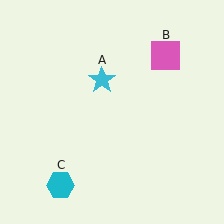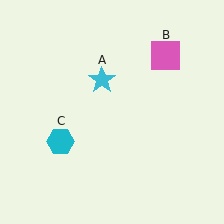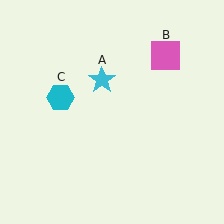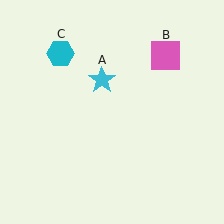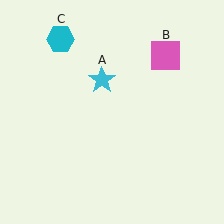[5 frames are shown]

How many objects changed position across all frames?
1 object changed position: cyan hexagon (object C).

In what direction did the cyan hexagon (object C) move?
The cyan hexagon (object C) moved up.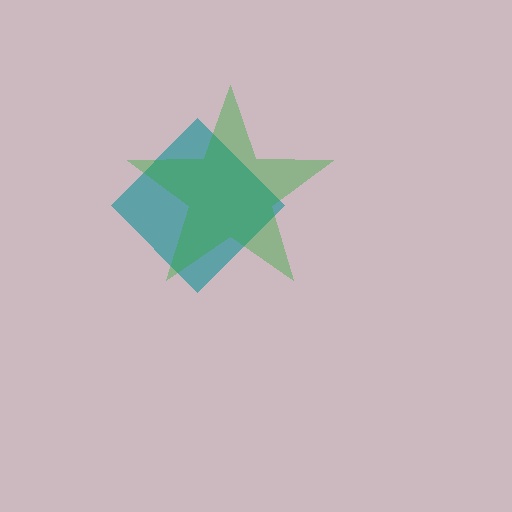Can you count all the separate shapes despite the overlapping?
Yes, there are 2 separate shapes.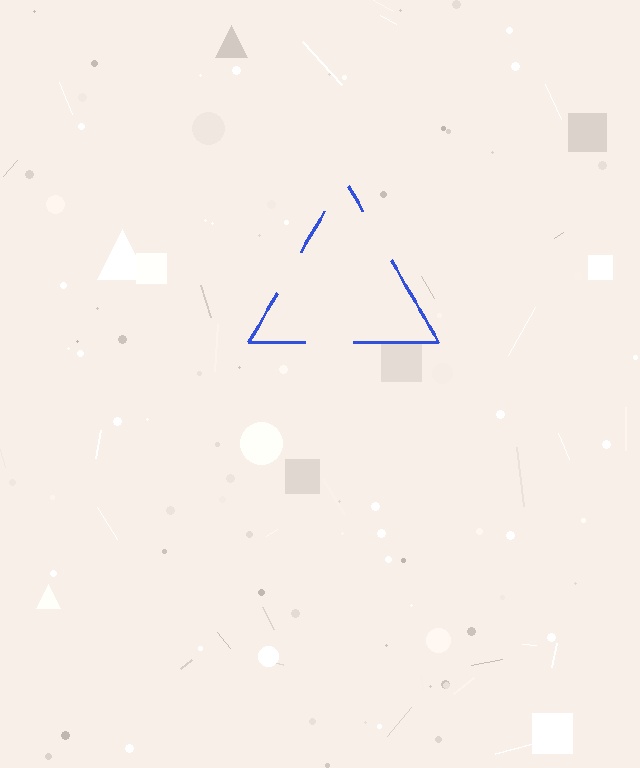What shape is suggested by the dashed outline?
The dashed outline suggests a triangle.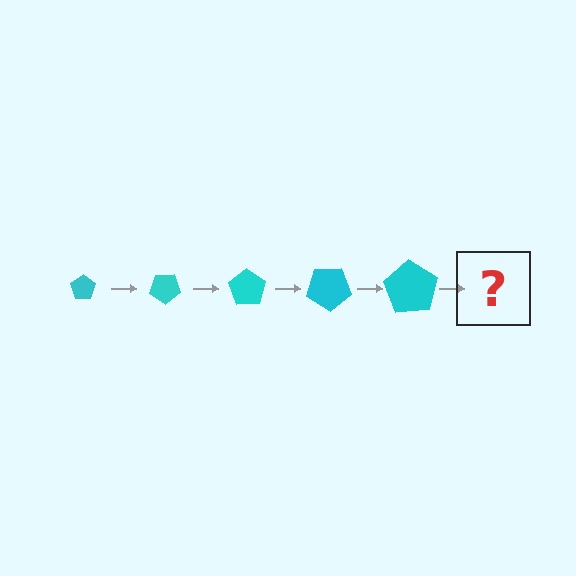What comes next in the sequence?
The next element should be a pentagon, larger than the previous one and rotated 175 degrees from the start.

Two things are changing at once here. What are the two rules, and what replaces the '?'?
The two rules are that the pentagon grows larger each step and it rotates 35 degrees each step. The '?' should be a pentagon, larger than the previous one and rotated 175 degrees from the start.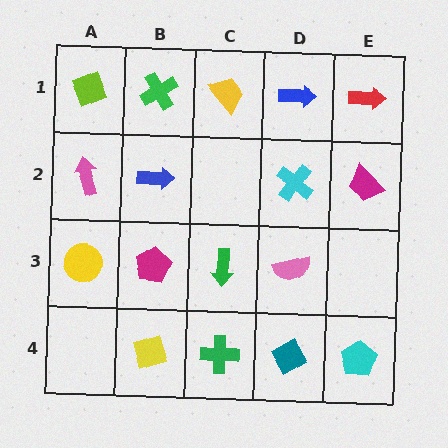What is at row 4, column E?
A cyan pentagon.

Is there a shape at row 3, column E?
No, that cell is empty.